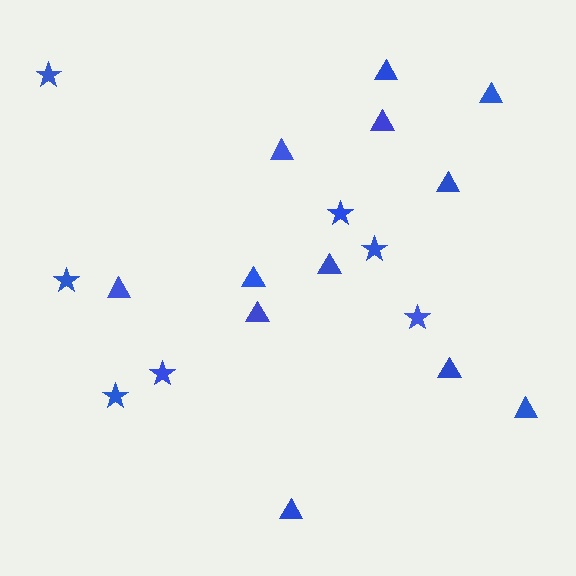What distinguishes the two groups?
There are 2 groups: one group of stars (7) and one group of triangles (12).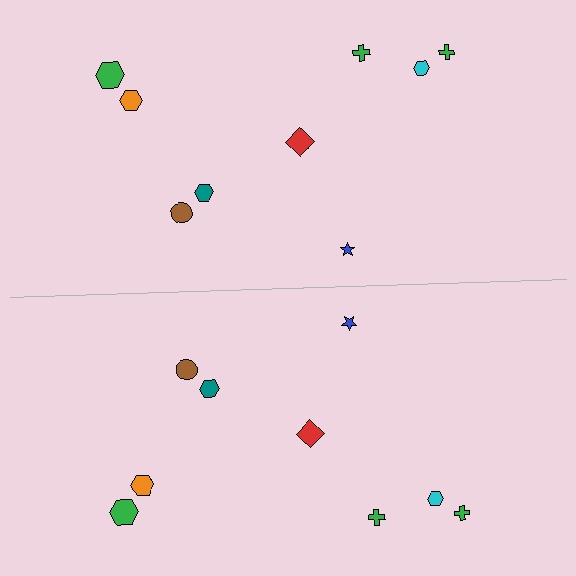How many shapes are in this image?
There are 18 shapes in this image.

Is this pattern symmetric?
Yes, this pattern has bilateral (reflection) symmetry.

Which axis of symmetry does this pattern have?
The pattern has a horizontal axis of symmetry running through the center of the image.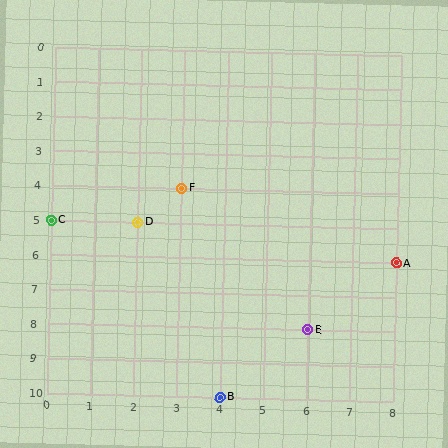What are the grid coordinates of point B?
Point B is at grid coordinates (4, 10).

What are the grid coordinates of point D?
Point D is at grid coordinates (2, 5).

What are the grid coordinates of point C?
Point C is at grid coordinates (0, 5).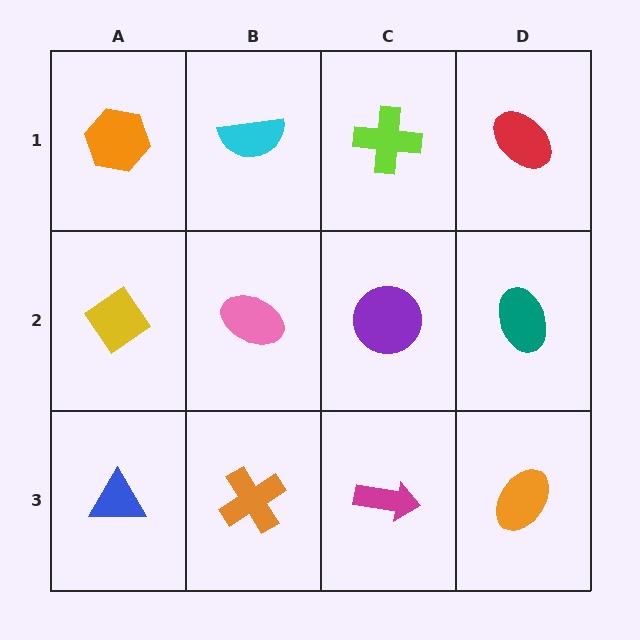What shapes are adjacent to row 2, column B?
A cyan semicircle (row 1, column B), an orange cross (row 3, column B), a yellow diamond (row 2, column A), a purple circle (row 2, column C).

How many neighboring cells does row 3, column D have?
2.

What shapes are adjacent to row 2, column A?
An orange hexagon (row 1, column A), a blue triangle (row 3, column A), a pink ellipse (row 2, column B).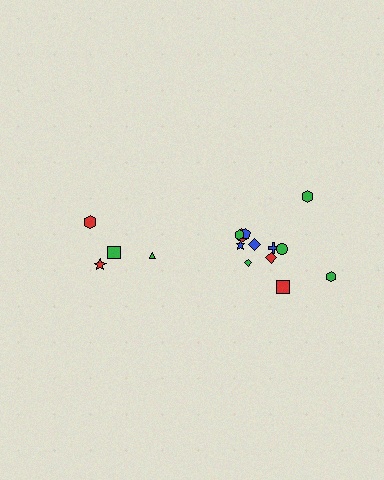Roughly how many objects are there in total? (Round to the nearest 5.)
Roughly 15 objects in total.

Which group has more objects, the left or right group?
The right group.